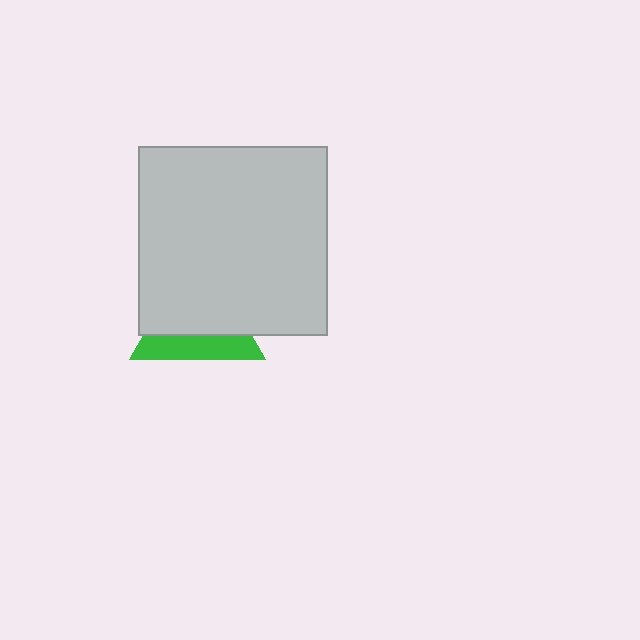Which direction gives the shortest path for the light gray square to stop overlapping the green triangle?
Moving up gives the shortest separation.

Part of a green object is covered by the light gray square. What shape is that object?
It is a triangle.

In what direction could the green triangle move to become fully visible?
The green triangle could move down. That would shift it out from behind the light gray square entirely.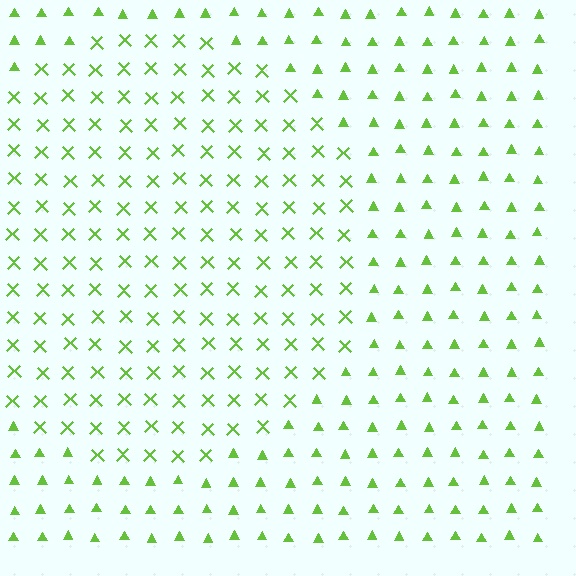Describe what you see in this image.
The image is filled with small lime elements arranged in a uniform grid. A circle-shaped region contains X marks, while the surrounding area contains triangles. The boundary is defined purely by the change in element shape.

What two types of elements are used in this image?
The image uses X marks inside the circle region and triangles outside it.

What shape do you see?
I see a circle.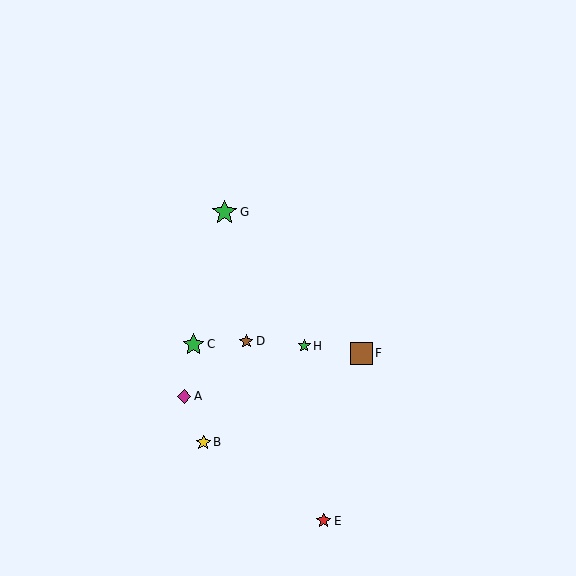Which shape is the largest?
The green star (labeled G) is the largest.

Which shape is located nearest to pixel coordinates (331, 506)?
The red star (labeled E) at (323, 521) is nearest to that location.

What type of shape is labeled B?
Shape B is a yellow star.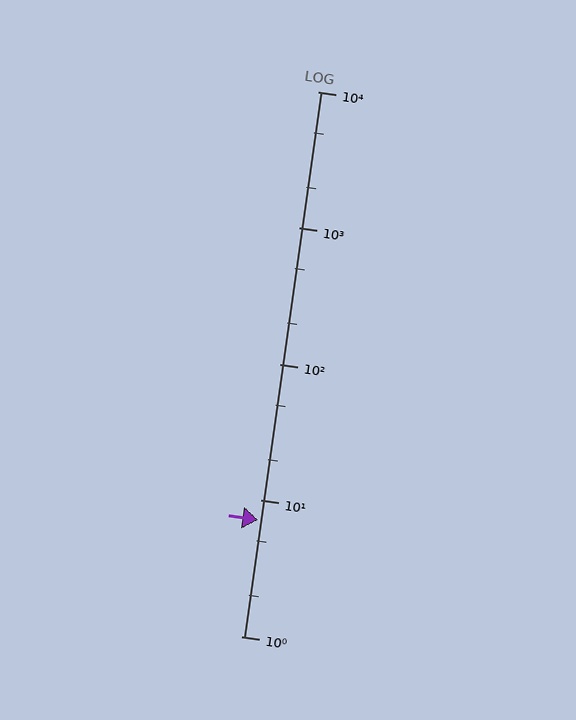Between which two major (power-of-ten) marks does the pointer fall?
The pointer is between 1 and 10.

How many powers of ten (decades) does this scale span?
The scale spans 4 decades, from 1 to 10000.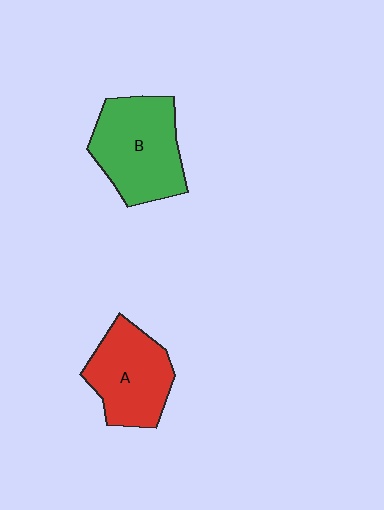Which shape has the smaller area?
Shape A (red).